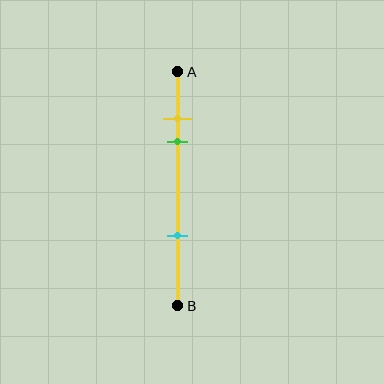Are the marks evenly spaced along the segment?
No, the marks are not evenly spaced.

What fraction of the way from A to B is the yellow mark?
The yellow mark is approximately 20% (0.2) of the way from A to B.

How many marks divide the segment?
There are 3 marks dividing the segment.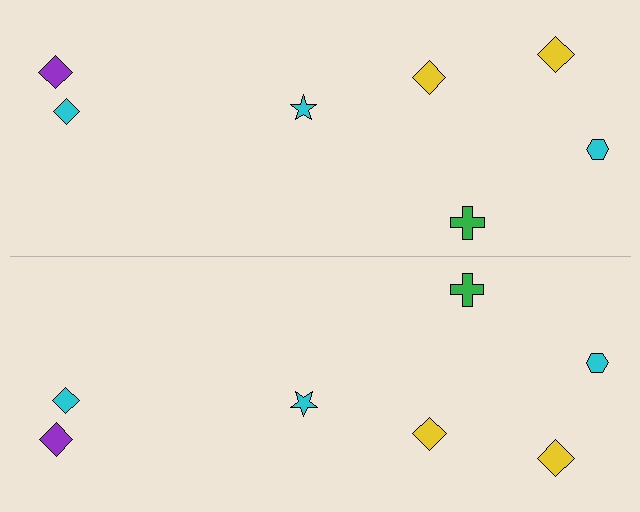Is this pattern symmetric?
Yes, this pattern has bilateral (reflection) symmetry.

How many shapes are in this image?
There are 14 shapes in this image.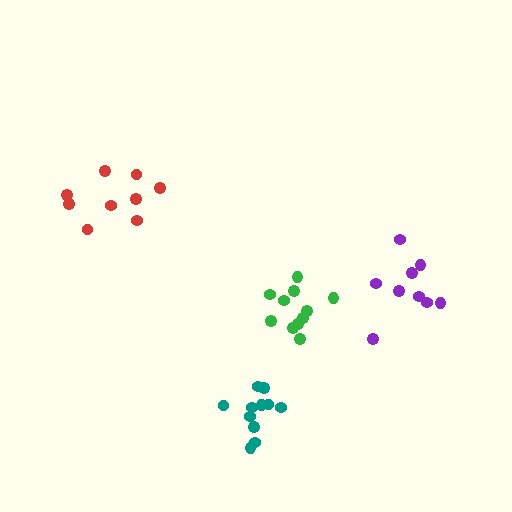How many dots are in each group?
Group 1: 11 dots, Group 2: 9 dots, Group 3: 11 dots, Group 4: 9 dots (40 total).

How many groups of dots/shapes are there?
There are 4 groups.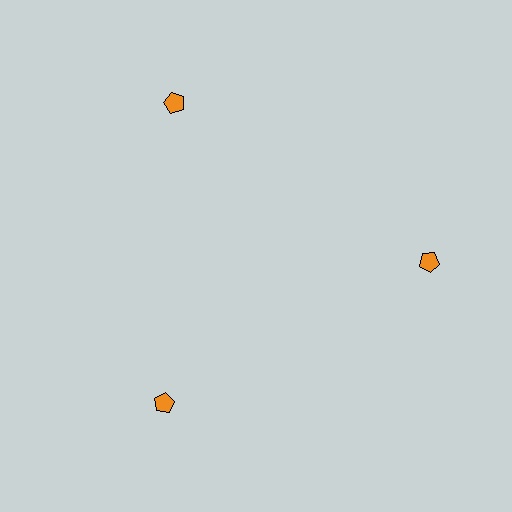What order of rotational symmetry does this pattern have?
This pattern has 3-fold rotational symmetry.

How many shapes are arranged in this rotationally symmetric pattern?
There are 3 shapes, arranged in 3 groups of 1.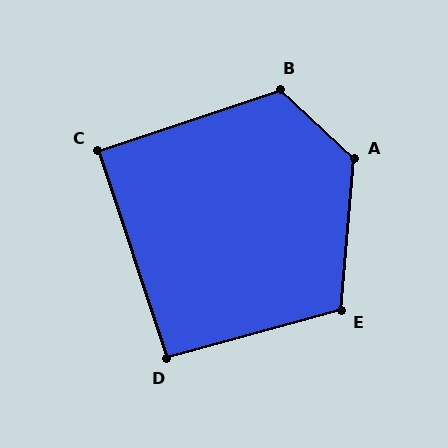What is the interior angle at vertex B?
Approximately 118 degrees (obtuse).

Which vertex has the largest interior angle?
A, at approximately 128 degrees.